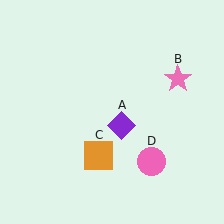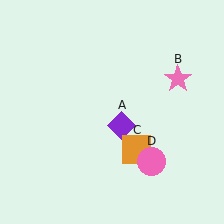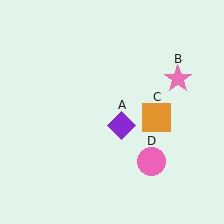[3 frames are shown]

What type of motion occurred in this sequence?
The orange square (object C) rotated counterclockwise around the center of the scene.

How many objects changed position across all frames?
1 object changed position: orange square (object C).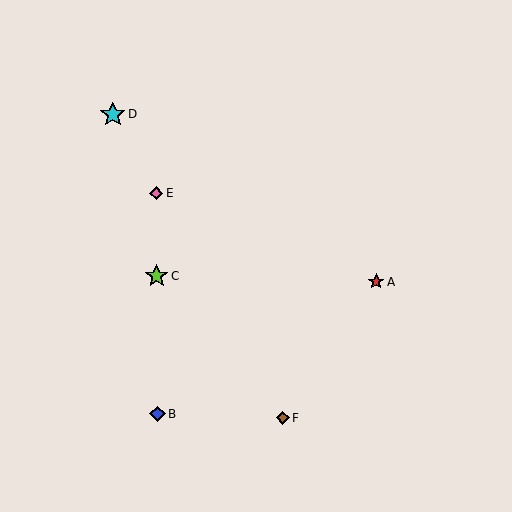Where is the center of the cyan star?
The center of the cyan star is at (113, 114).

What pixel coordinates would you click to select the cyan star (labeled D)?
Click at (113, 114) to select the cyan star D.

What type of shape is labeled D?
Shape D is a cyan star.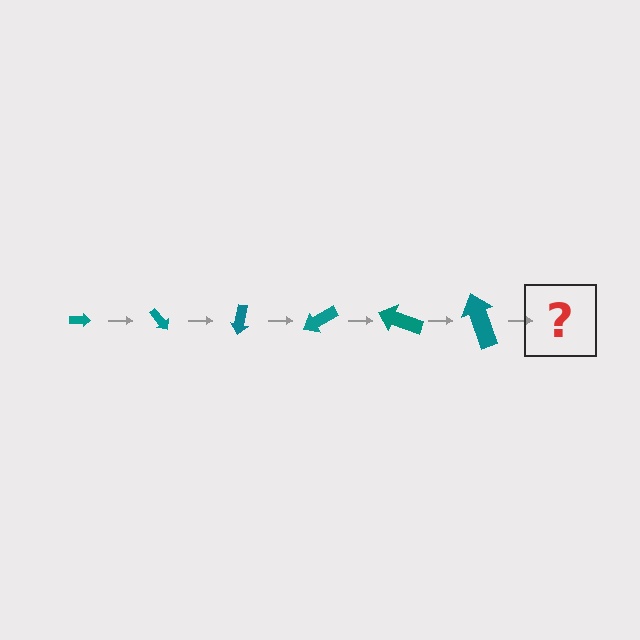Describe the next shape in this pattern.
It should be an arrow, larger than the previous one and rotated 300 degrees from the start.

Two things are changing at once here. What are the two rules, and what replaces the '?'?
The two rules are that the arrow grows larger each step and it rotates 50 degrees each step. The '?' should be an arrow, larger than the previous one and rotated 300 degrees from the start.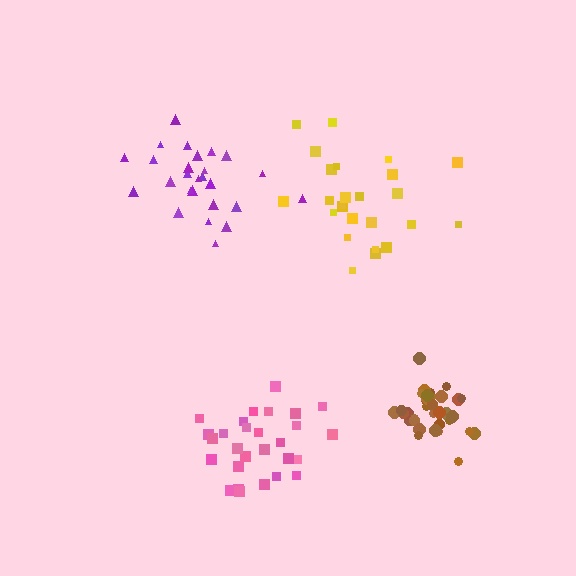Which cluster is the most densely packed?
Brown.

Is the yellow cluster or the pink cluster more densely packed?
Pink.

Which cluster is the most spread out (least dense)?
Yellow.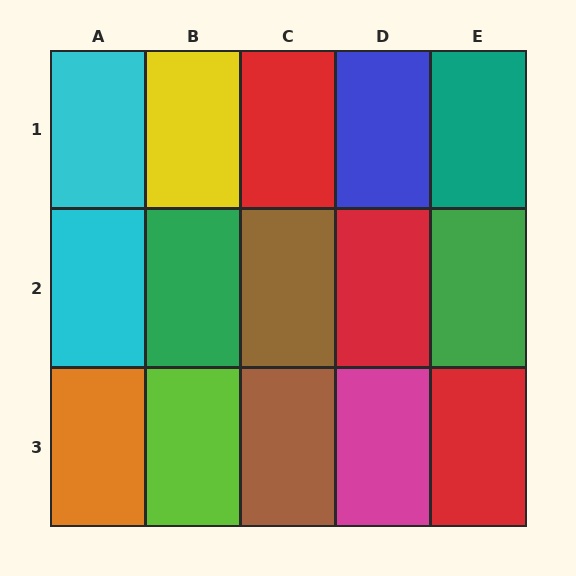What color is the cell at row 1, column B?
Yellow.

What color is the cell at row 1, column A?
Cyan.